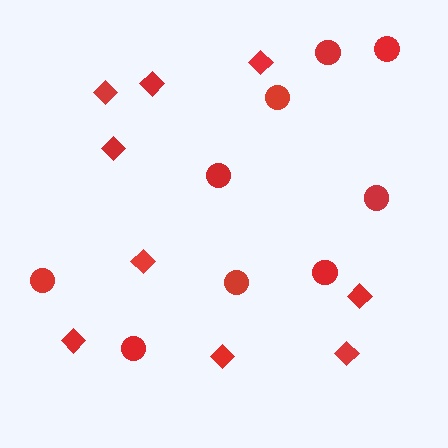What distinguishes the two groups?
There are 2 groups: one group of circles (9) and one group of diamonds (9).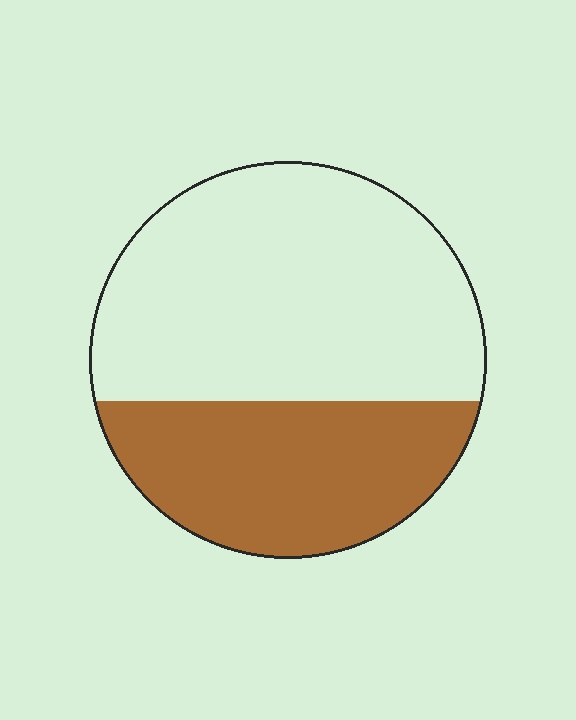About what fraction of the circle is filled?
About three eighths (3/8).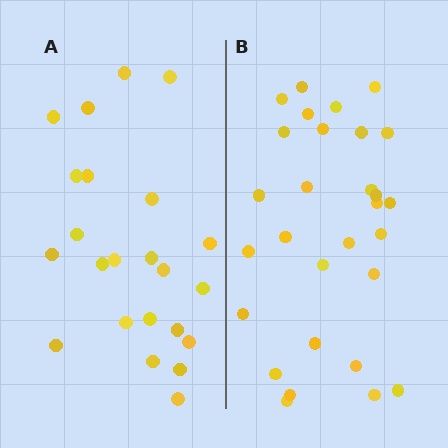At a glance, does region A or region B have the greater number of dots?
Region B (the right region) has more dots.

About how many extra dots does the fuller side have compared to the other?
Region B has about 6 more dots than region A.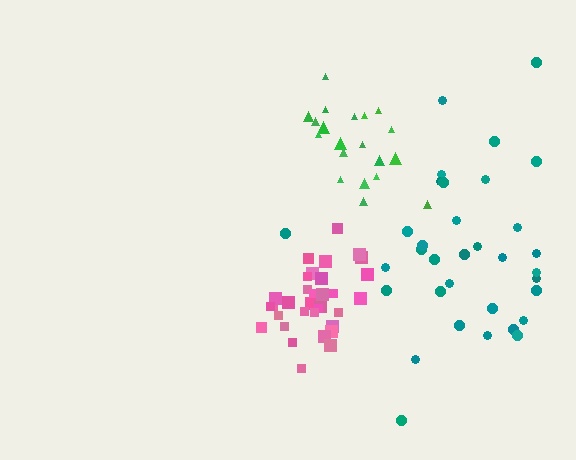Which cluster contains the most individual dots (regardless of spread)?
Teal (34).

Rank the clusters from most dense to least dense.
pink, green, teal.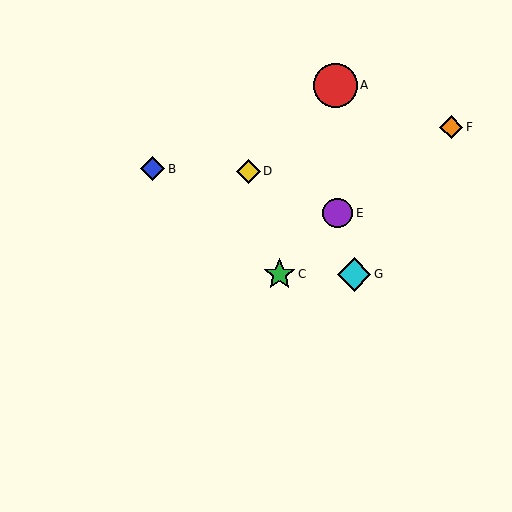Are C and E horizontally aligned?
No, C is at y≈274 and E is at y≈213.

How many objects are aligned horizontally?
2 objects (C, G) are aligned horizontally.